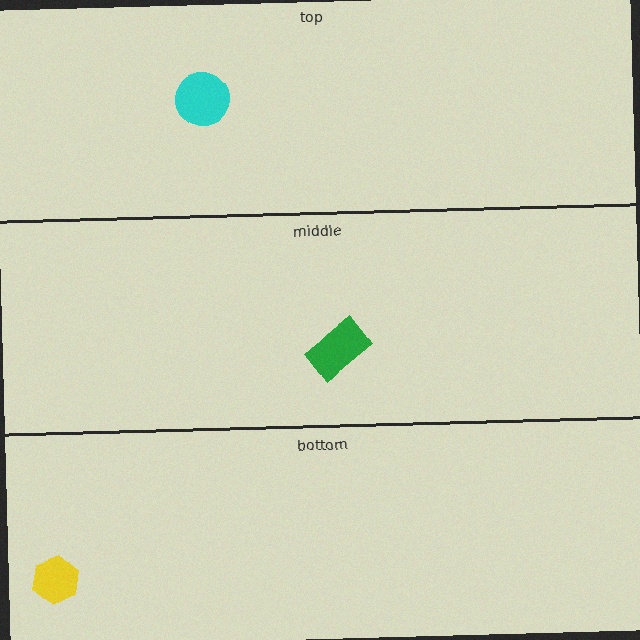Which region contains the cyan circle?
The top region.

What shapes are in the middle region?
The green rectangle.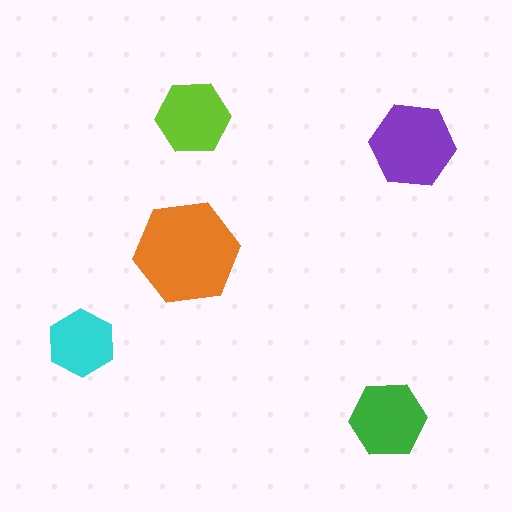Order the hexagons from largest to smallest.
the orange one, the purple one, the green one, the lime one, the cyan one.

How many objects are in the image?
There are 5 objects in the image.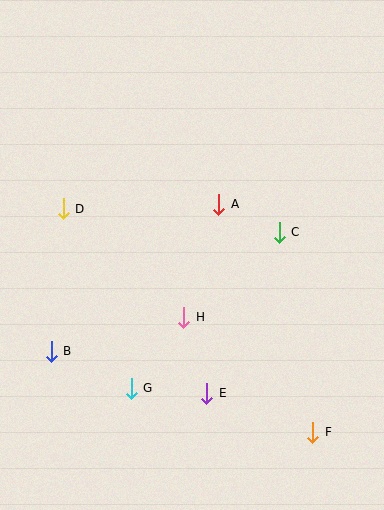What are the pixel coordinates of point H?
Point H is at (184, 317).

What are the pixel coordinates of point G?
Point G is at (131, 388).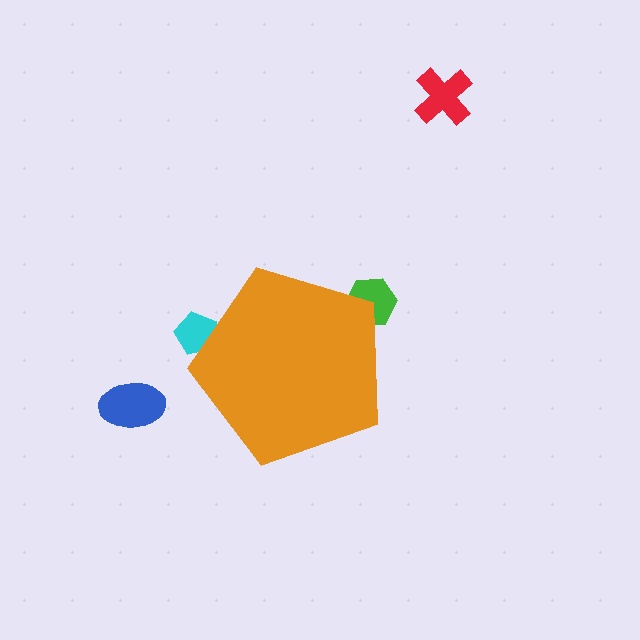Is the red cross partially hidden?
No, the red cross is fully visible.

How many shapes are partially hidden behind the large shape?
2 shapes are partially hidden.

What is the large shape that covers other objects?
An orange pentagon.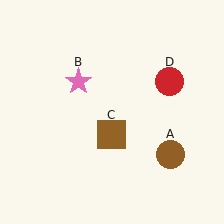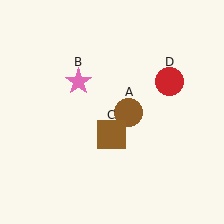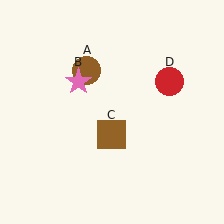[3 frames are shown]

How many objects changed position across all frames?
1 object changed position: brown circle (object A).